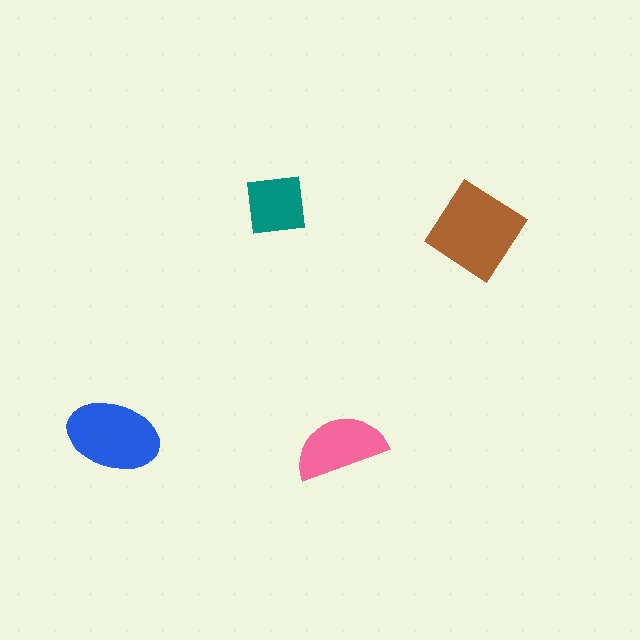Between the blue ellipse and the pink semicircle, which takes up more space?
The blue ellipse.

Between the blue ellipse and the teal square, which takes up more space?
The blue ellipse.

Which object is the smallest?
The teal square.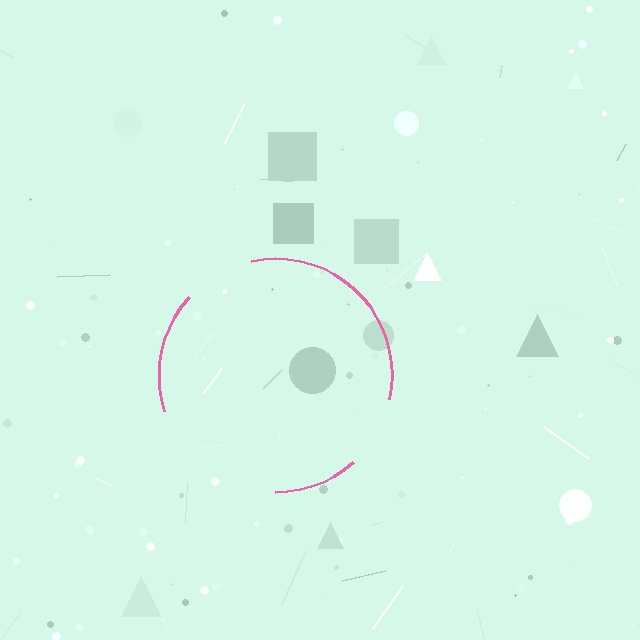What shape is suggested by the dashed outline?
The dashed outline suggests a circle.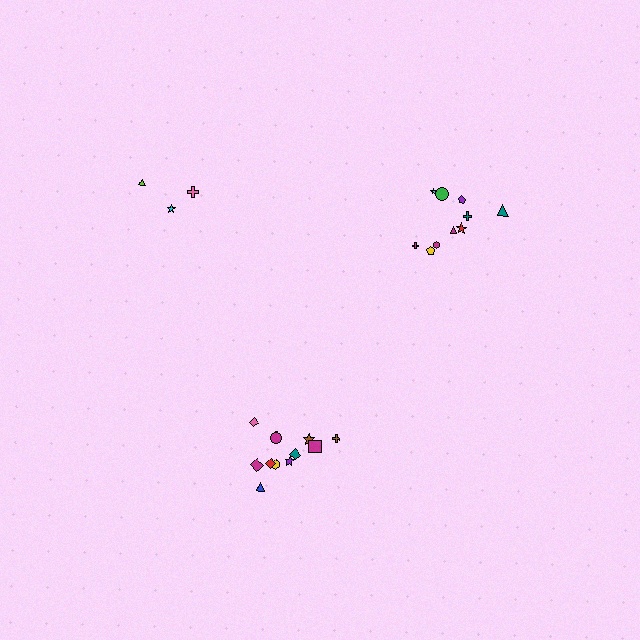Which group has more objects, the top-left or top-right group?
The top-right group.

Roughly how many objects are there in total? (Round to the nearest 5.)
Roughly 25 objects in total.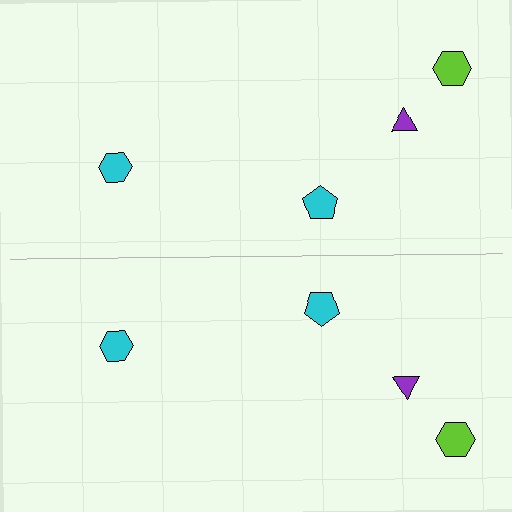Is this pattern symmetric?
Yes, this pattern has bilateral (reflection) symmetry.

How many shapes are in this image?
There are 8 shapes in this image.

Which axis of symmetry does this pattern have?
The pattern has a horizontal axis of symmetry running through the center of the image.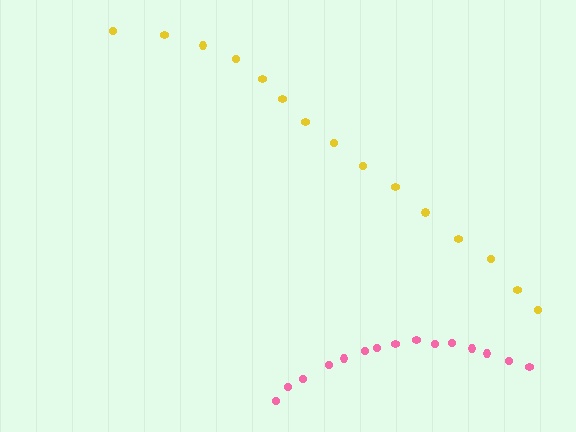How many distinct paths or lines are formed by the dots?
There are 2 distinct paths.